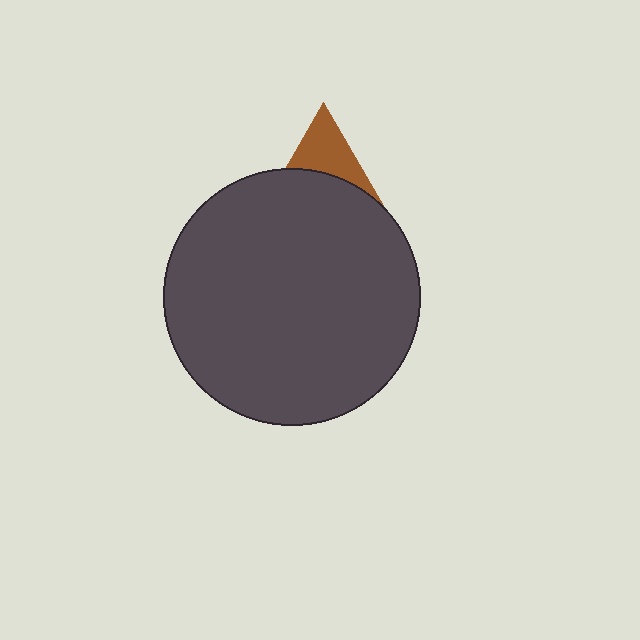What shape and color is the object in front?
The object in front is a dark gray circle.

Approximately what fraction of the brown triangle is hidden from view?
Roughly 60% of the brown triangle is hidden behind the dark gray circle.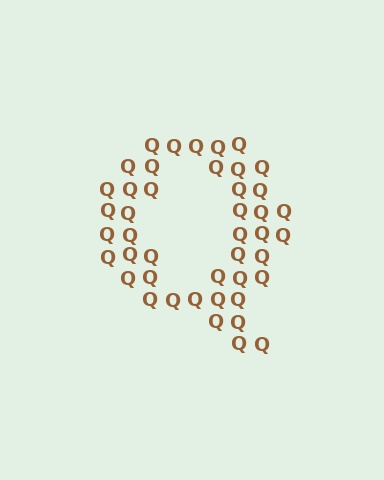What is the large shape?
The large shape is the letter Q.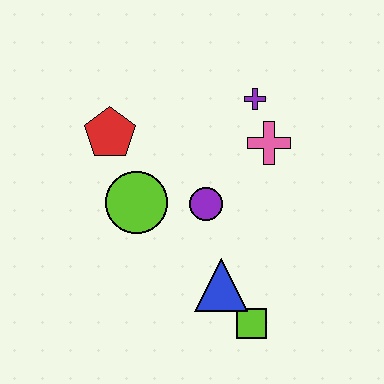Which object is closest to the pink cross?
The purple cross is closest to the pink cross.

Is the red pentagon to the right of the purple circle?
No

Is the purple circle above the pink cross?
No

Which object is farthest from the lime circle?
The lime square is farthest from the lime circle.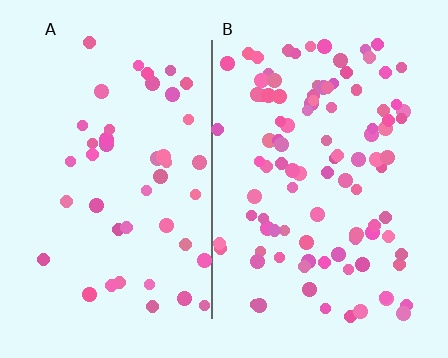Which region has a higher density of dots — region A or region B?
B (the right).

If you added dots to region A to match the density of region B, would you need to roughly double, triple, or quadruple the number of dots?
Approximately double.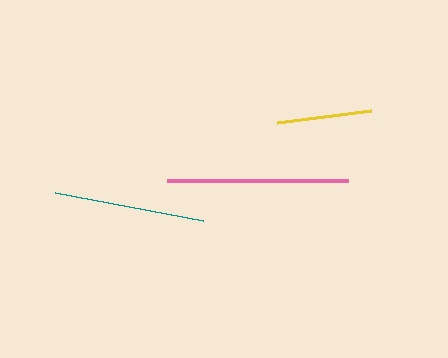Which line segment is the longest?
The pink line is the longest at approximately 181 pixels.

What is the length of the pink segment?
The pink segment is approximately 181 pixels long.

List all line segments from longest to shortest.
From longest to shortest: pink, teal, yellow.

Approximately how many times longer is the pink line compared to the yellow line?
The pink line is approximately 1.9 times the length of the yellow line.